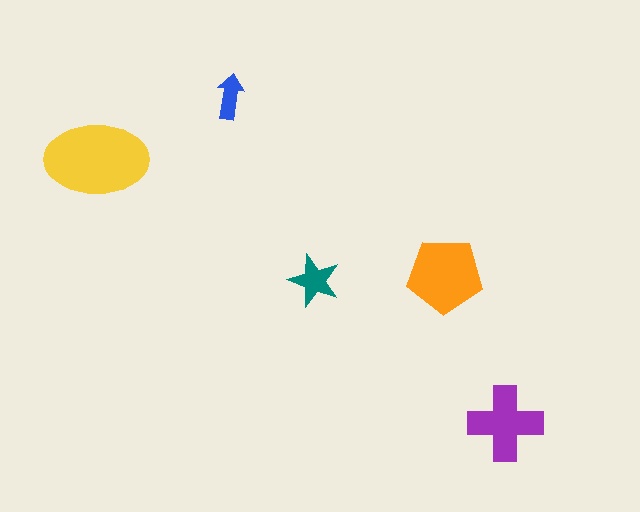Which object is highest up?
The blue arrow is topmost.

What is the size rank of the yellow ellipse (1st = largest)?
1st.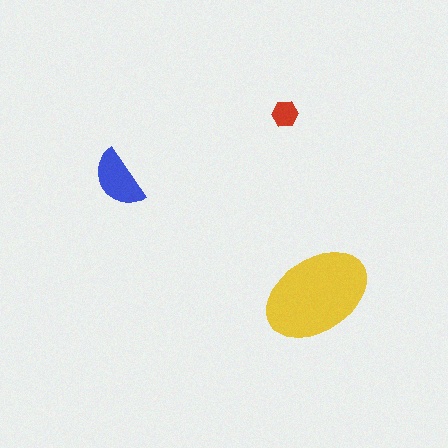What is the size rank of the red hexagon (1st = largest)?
3rd.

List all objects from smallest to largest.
The red hexagon, the blue semicircle, the yellow ellipse.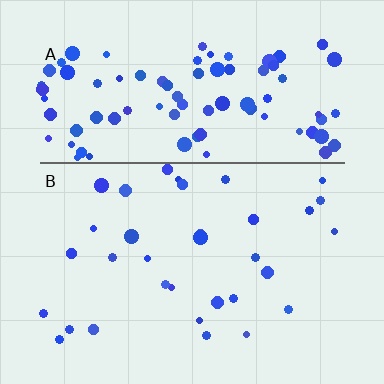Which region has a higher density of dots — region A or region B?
A (the top).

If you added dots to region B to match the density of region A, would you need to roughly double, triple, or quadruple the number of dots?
Approximately triple.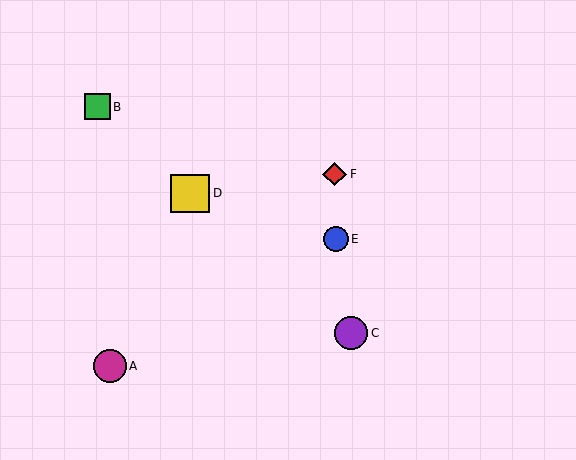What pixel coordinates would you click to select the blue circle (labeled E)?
Click at (336, 239) to select the blue circle E.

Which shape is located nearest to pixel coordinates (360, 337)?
The purple circle (labeled C) at (351, 333) is nearest to that location.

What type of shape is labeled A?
Shape A is a magenta circle.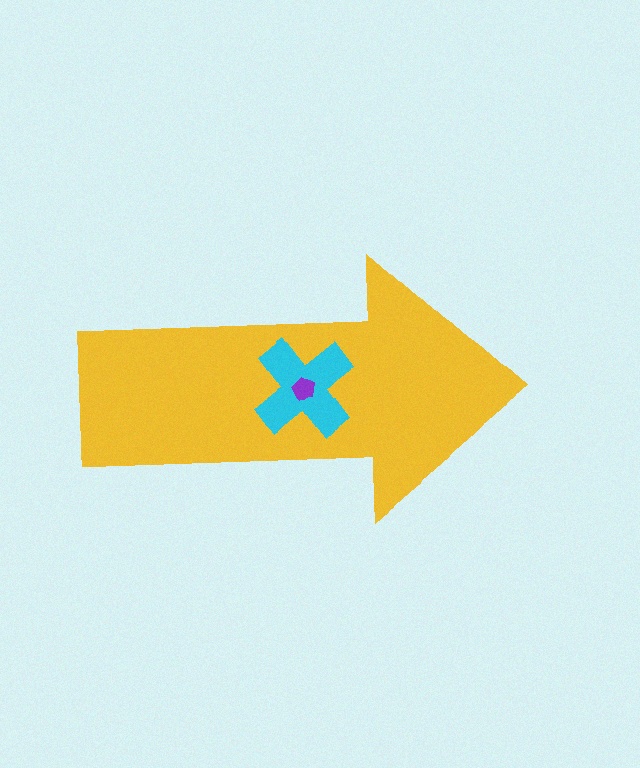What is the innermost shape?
The purple pentagon.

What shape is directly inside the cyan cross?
The purple pentagon.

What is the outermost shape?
The yellow arrow.